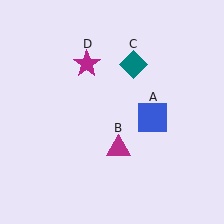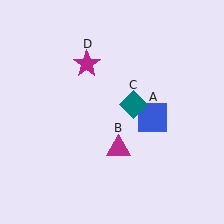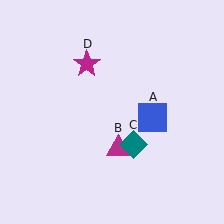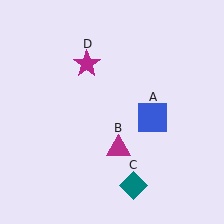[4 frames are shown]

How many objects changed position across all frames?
1 object changed position: teal diamond (object C).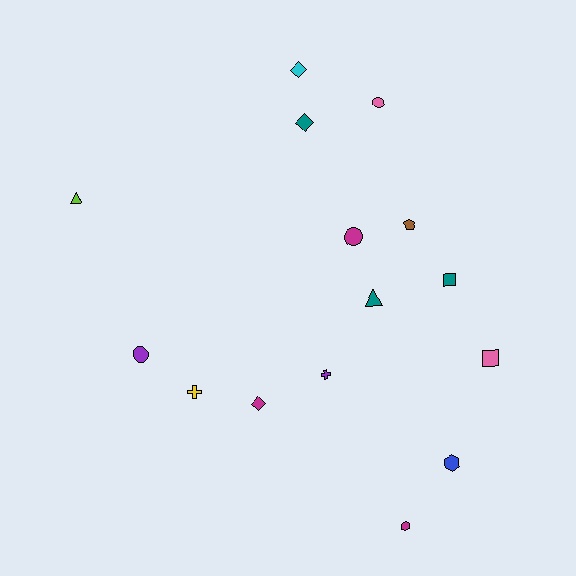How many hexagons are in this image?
There are 2 hexagons.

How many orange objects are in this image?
There are no orange objects.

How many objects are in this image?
There are 15 objects.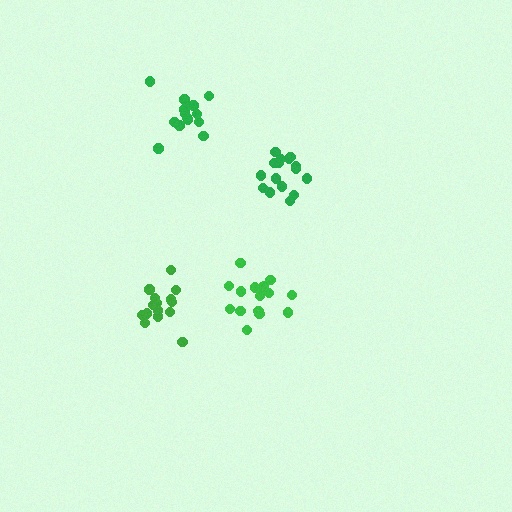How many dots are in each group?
Group 1: 17 dots, Group 2: 16 dots, Group 3: 15 dots, Group 4: 15 dots (63 total).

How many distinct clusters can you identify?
There are 4 distinct clusters.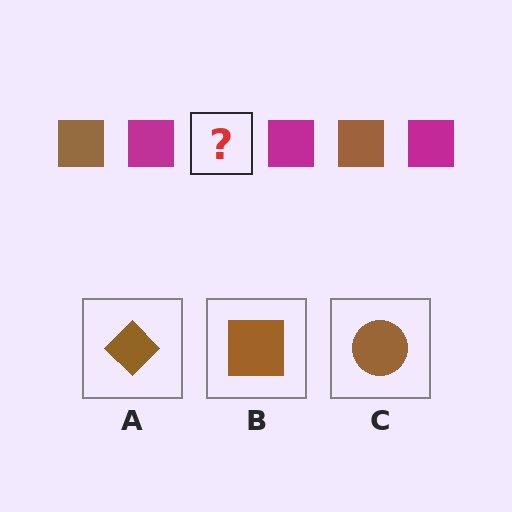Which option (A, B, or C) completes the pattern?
B.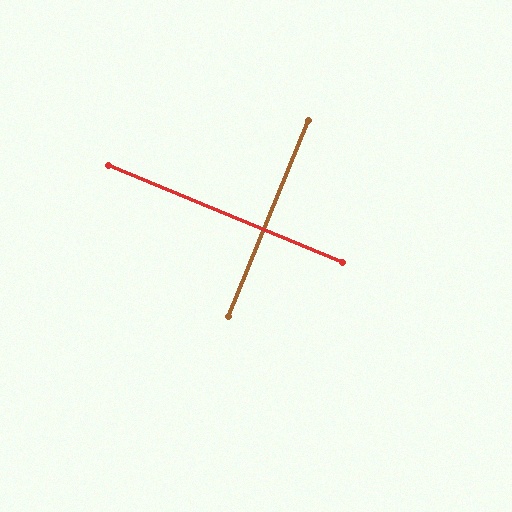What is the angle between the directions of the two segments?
Approximately 90 degrees.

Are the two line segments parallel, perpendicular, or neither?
Perpendicular — they meet at approximately 90°.